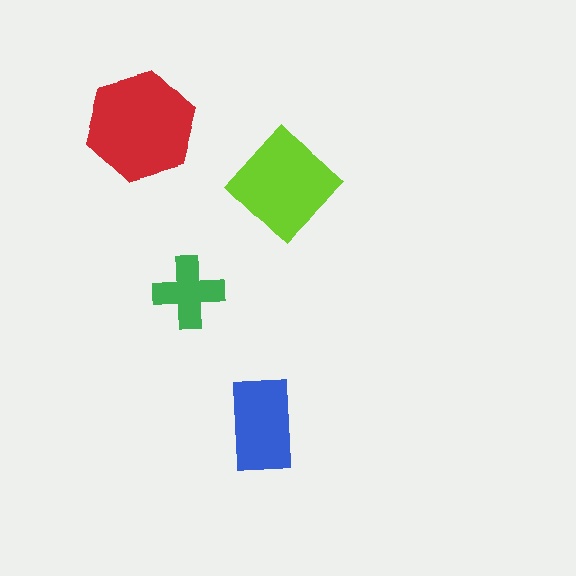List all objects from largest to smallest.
The red hexagon, the lime diamond, the blue rectangle, the green cross.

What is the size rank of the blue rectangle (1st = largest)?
3rd.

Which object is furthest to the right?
The lime diamond is rightmost.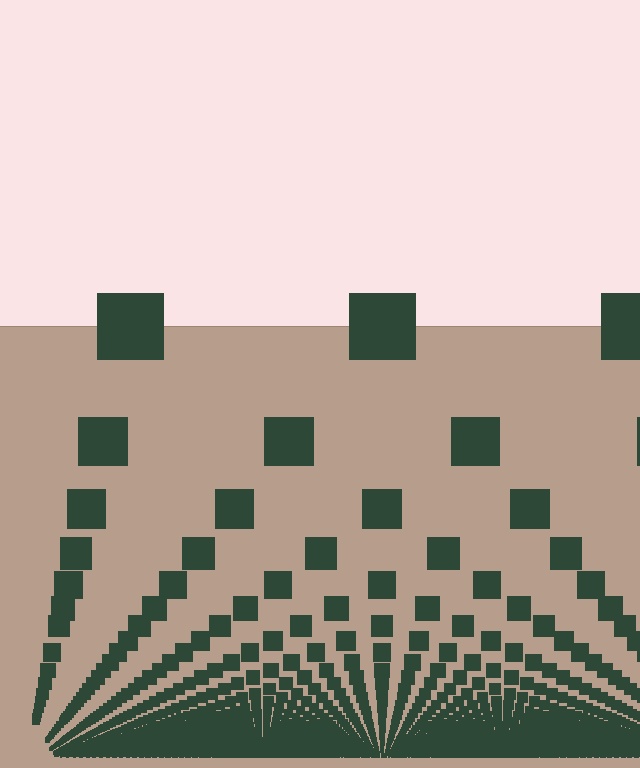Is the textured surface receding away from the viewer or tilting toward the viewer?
The surface appears to tilt toward the viewer. Texture elements get larger and sparser toward the top.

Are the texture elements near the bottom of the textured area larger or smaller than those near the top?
Smaller. The gradient is inverted — elements near the bottom are smaller and denser.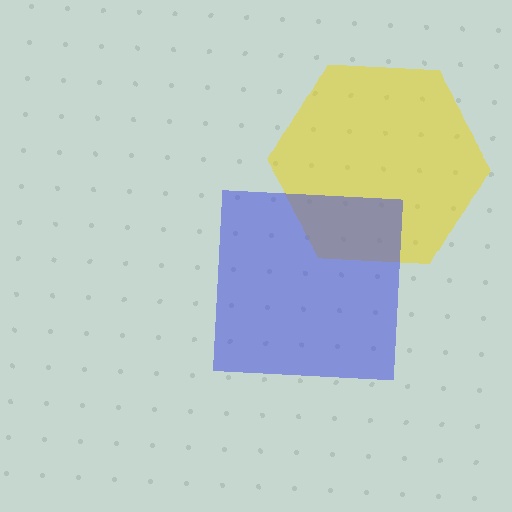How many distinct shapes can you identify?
There are 2 distinct shapes: a yellow hexagon, a blue square.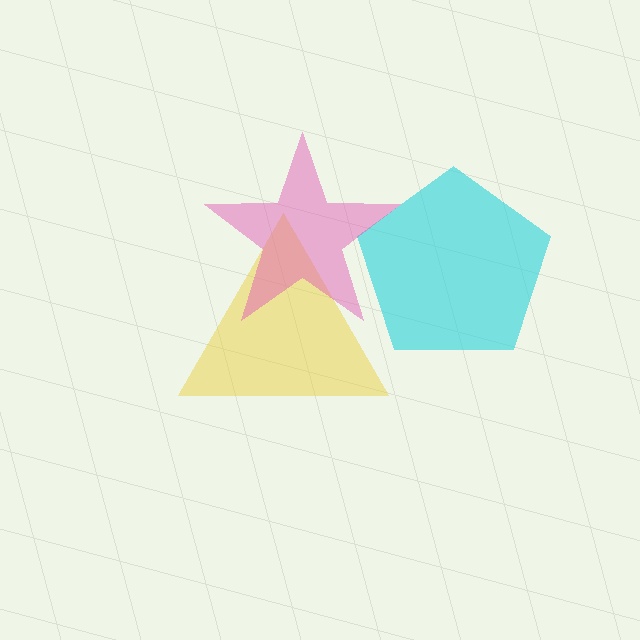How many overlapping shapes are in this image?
There are 3 overlapping shapes in the image.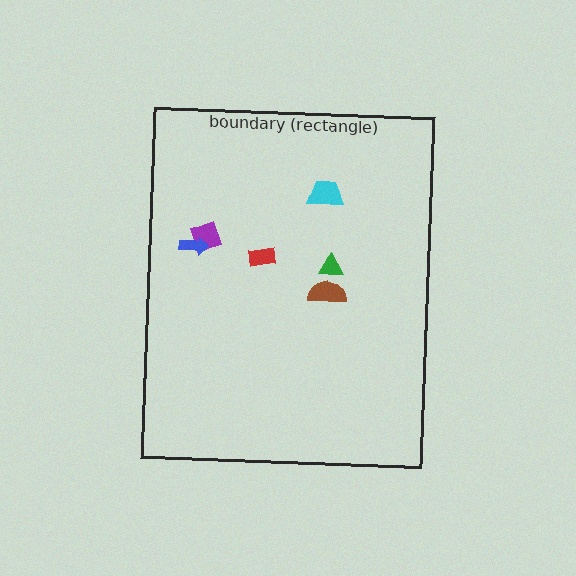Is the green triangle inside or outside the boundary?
Inside.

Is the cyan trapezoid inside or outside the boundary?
Inside.